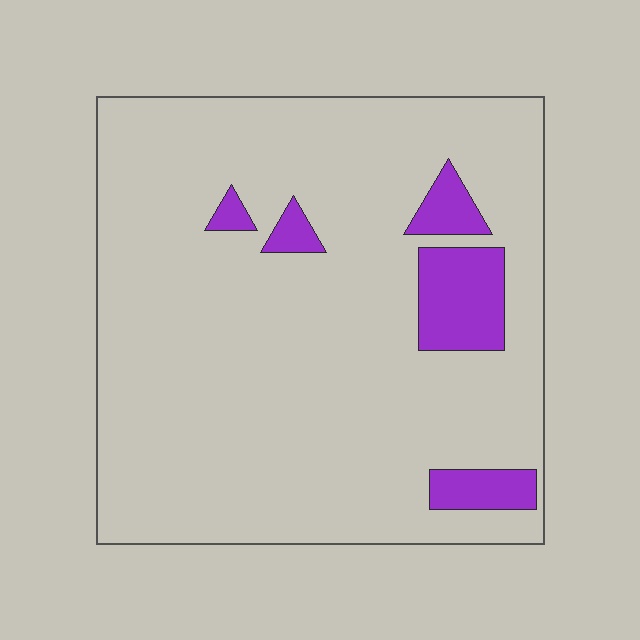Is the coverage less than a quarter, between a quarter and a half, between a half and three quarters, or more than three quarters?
Less than a quarter.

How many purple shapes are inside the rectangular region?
5.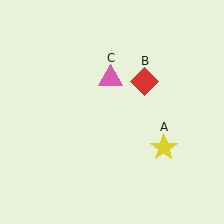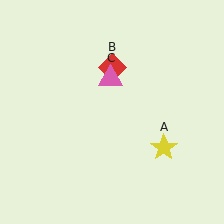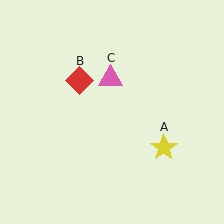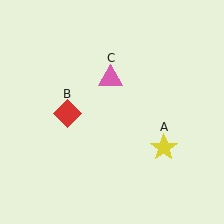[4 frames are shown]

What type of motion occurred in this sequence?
The red diamond (object B) rotated counterclockwise around the center of the scene.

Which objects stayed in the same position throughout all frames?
Yellow star (object A) and pink triangle (object C) remained stationary.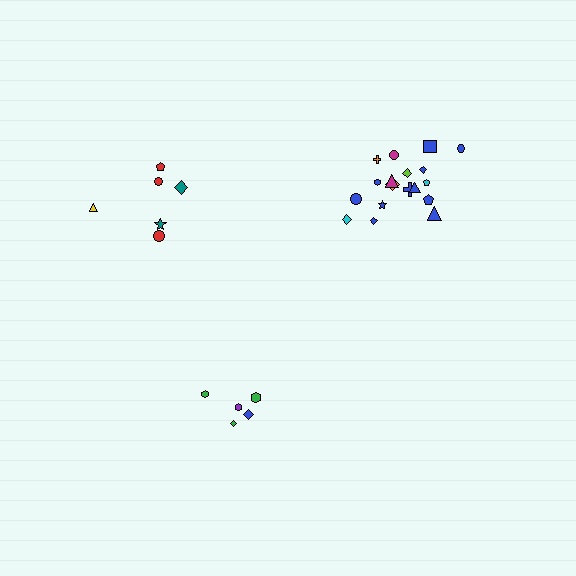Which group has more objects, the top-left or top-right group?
The top-right group.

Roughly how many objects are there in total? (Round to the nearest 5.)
Roughly 30 objects in total.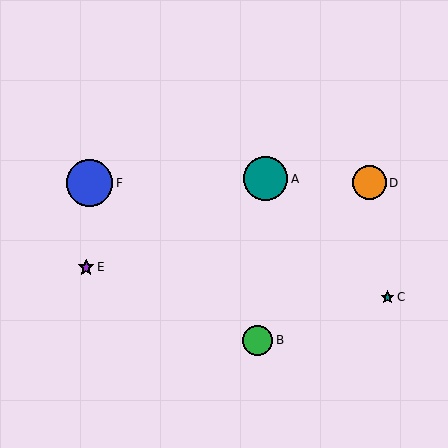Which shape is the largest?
The blue circle (labeled F) is the largest.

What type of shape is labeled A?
Shape A is a teal circle.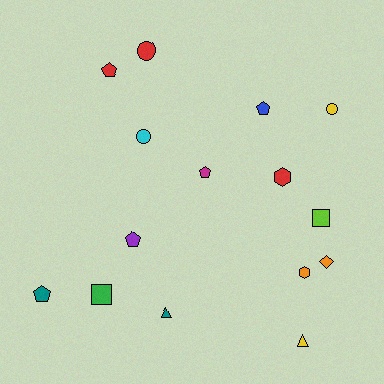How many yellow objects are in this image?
There are 2 yellow objects.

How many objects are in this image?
There are 15 objects.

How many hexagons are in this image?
There are 2 hexagons.